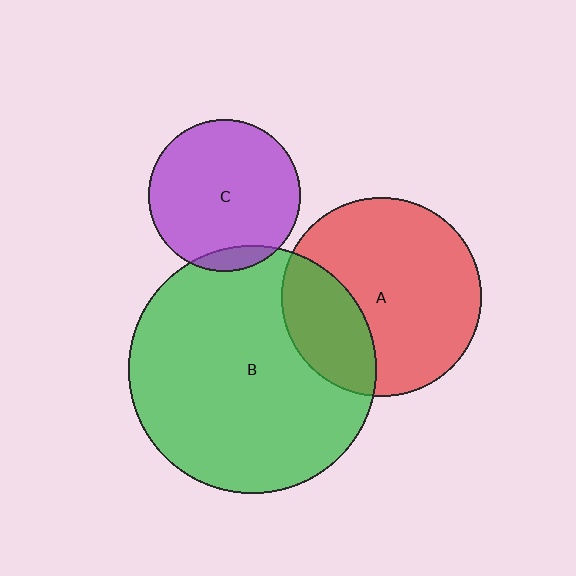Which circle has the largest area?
Circle B (green).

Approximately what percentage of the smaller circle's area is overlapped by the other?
Approximately 30%.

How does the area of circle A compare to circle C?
Approximately 1.7 times.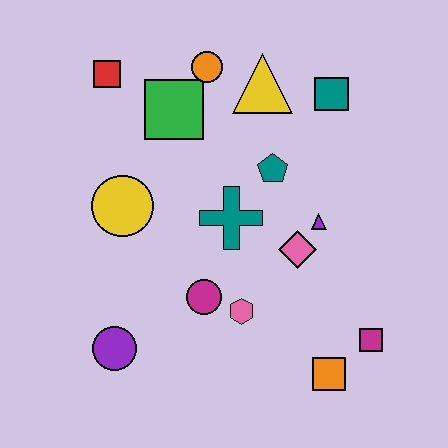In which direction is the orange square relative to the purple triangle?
The orange square is below the purple triangle.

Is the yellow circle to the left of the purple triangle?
Yes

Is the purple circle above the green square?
No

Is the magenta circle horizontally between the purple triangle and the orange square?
No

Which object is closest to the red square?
The green square is closest to the red square.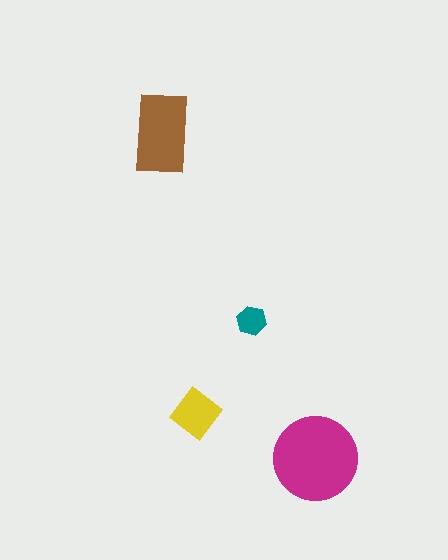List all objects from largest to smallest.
The magenta circle, the brown rectangle, the yellow diamond, the teal hexagon.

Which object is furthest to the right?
The magenta circle is rightmost.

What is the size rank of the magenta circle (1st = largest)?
1st.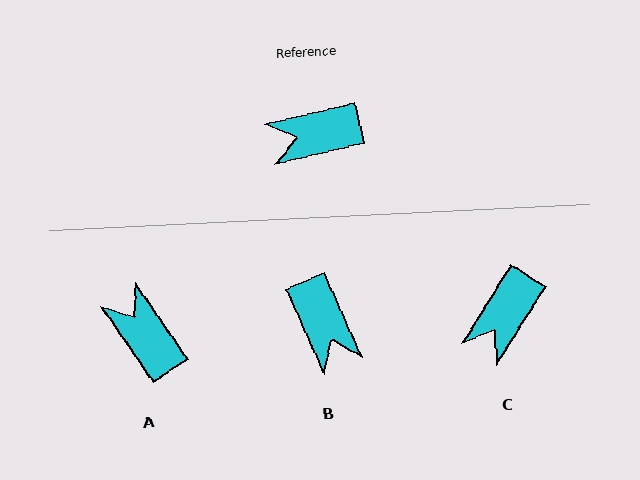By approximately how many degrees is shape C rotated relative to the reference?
Approximately 45 degrees counter-clockwise.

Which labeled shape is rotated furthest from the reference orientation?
B, about 101 degrees away.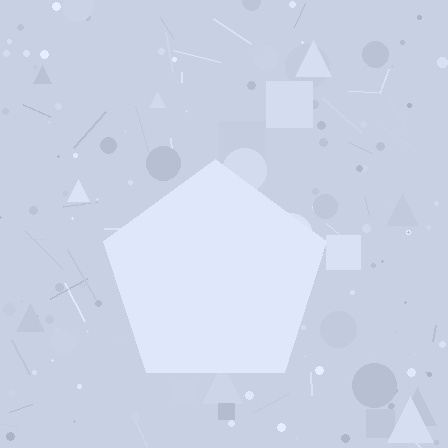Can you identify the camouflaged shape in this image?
The camouflaged shape is a pentagon.